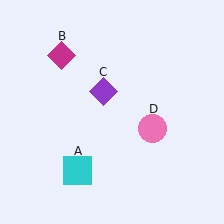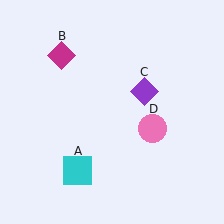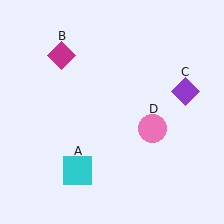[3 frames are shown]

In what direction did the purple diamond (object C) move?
The purple diamond (object C) moved right.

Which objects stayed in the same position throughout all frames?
Cyan square (object A) and magenta diamond (object B) and pink circle (object D) remained stationary.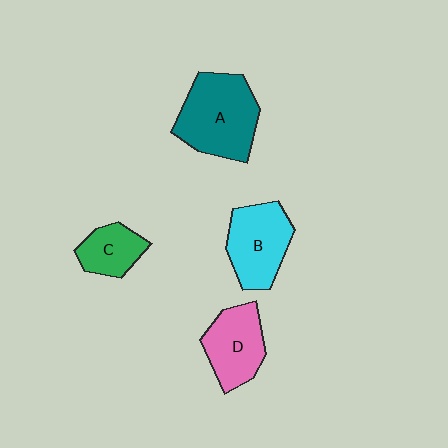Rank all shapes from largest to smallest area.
From largest to smallest: A (teal), B (cyan), D (pink), C (green).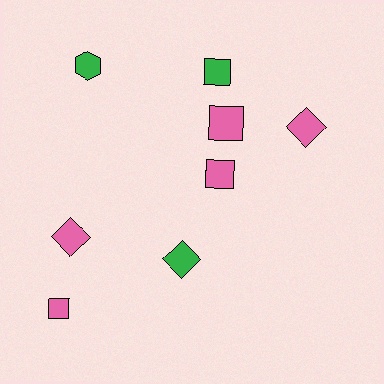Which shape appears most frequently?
Square, with 4 objects.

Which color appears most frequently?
Pink, with 5 objects.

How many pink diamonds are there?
There are 2 pink diamonds.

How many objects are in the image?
There are 8 objects.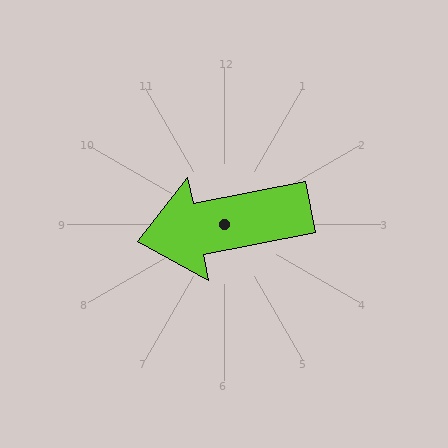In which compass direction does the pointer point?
West.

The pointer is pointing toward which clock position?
Roughly 9 o'clock.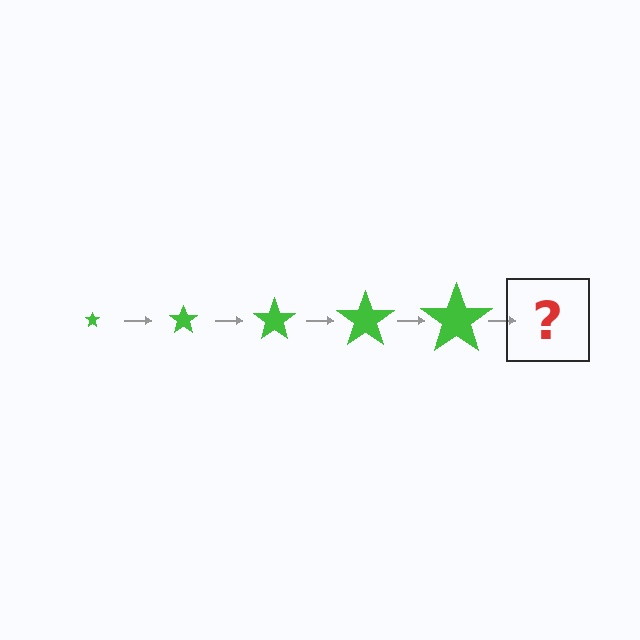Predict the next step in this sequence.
The next step is a green star, larger than the previous one.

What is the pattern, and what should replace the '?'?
The pattern is that the star gets progressively larger each step. The '?' should be a green star, larger than the previous one.